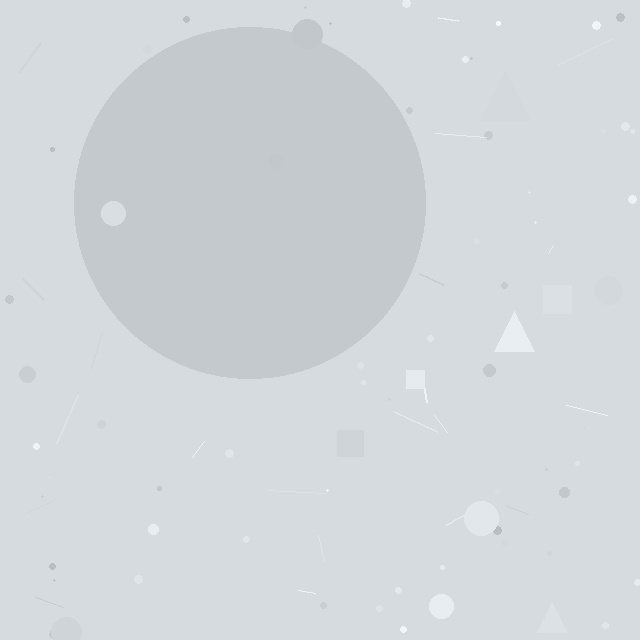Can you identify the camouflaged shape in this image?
The camouflaged shape is a circle.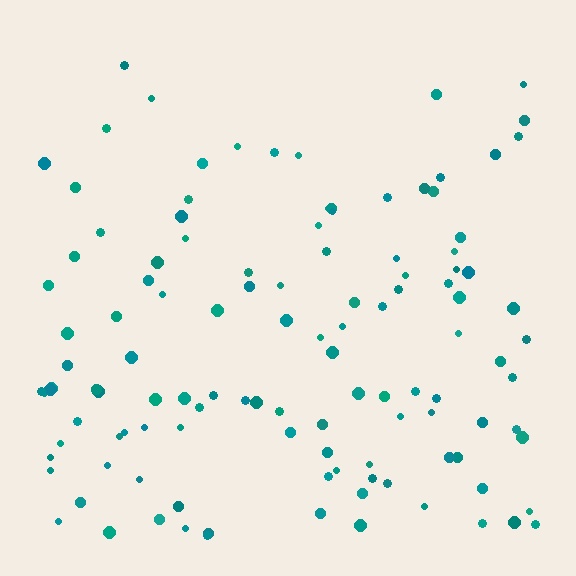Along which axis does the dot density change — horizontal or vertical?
Vertical.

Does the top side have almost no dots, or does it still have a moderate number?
Still a moderate number, just noticeably fewer than the bottom.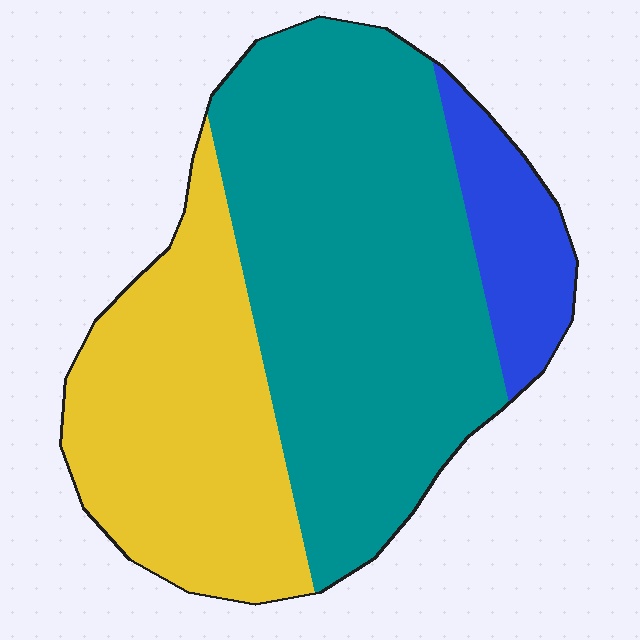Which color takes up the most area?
Teal, at roughly 55%.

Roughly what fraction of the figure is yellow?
Yellow takes up between a third and a half of the figure.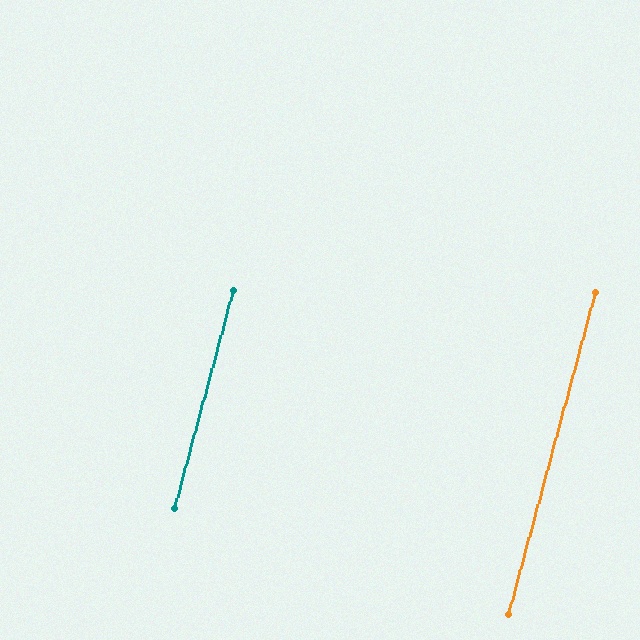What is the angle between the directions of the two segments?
Approximately 0 degrees.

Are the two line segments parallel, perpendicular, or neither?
Parallel — their directions differ by only 0.1°.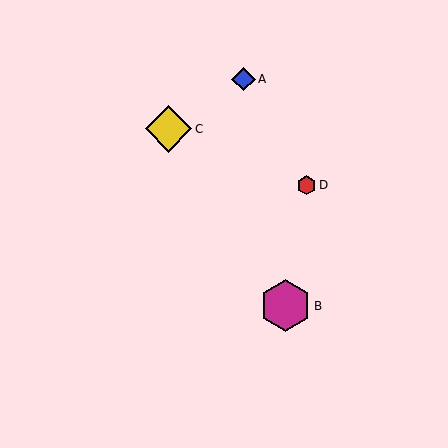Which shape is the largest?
The magenta hexagon (labeled B) is the largest.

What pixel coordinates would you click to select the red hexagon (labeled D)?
Click at (307, 185) to select the red hexagon D.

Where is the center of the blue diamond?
The center of the blue diamond is at (243, 79).